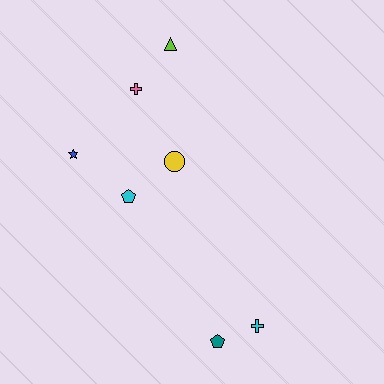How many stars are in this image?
There is 1 star.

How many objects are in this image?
There are 7 objects.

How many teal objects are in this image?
There is 1 teal object.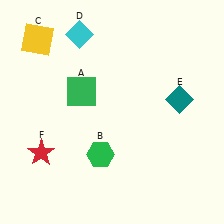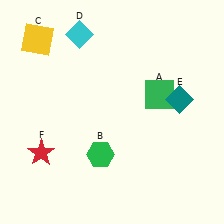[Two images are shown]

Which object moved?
The green square (A) moved right.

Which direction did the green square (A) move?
The green square (A) moved right.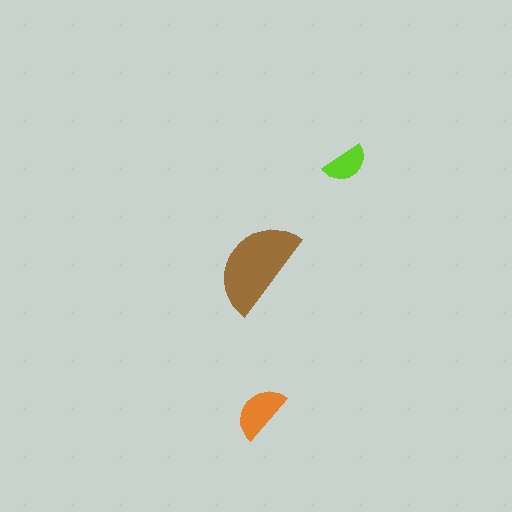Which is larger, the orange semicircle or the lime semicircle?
The orange one.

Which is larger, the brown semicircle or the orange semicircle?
The brown one.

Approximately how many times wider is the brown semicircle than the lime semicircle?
About 2 times wider.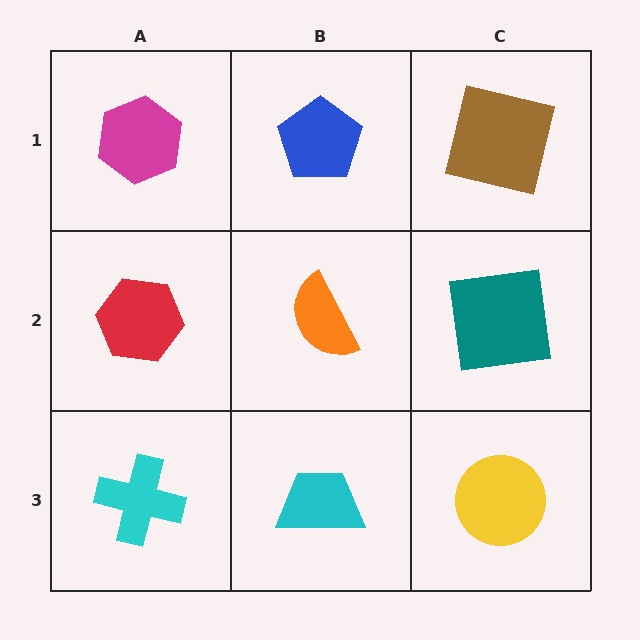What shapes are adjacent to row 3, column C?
A teal square (row 2, column C), a cyan trapezoid (row 3, column B).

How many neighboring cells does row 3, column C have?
2.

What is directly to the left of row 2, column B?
A red hexagon.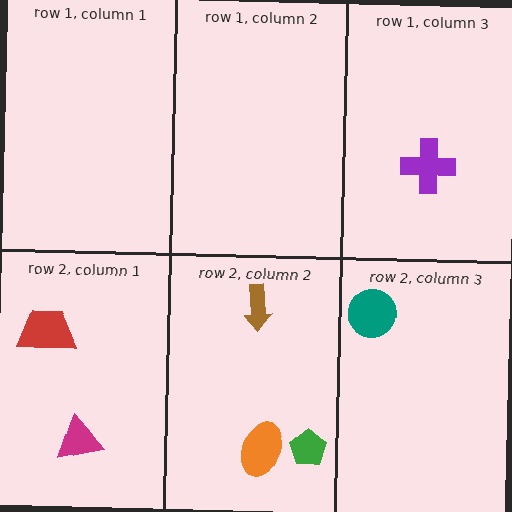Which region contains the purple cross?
The row 1, column 3 region.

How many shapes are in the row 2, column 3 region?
1.